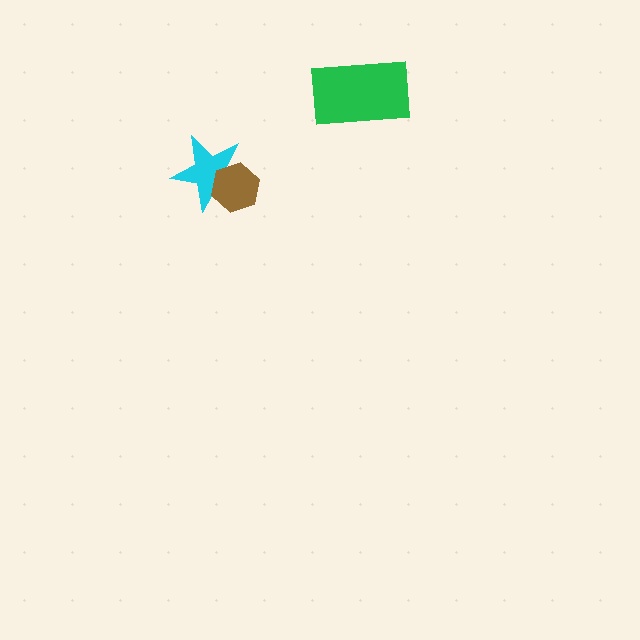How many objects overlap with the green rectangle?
0 objects overlap with the green rectangle.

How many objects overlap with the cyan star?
1 object overlaps with the cyan star.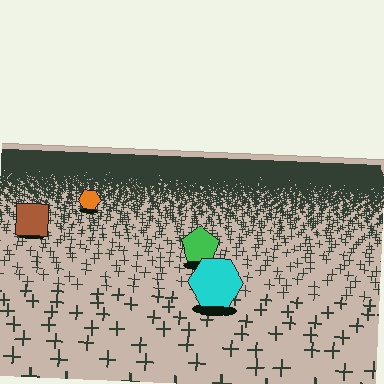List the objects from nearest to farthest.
From nearest to farthest: the cyan hexagon, the green pentagon, the brown square, the orange hexagon.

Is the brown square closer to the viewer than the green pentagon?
No. The green pentagon is closer — you can tell from the texture gradient: the ground texture is coarser near it.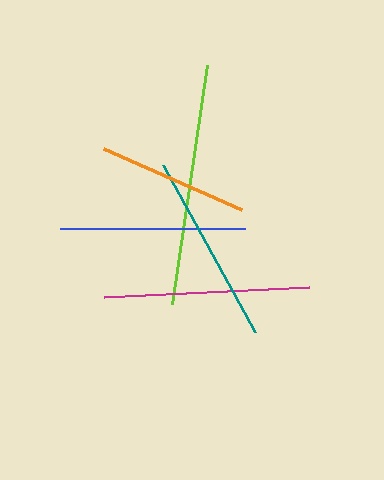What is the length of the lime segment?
The lime segment is approximately 242 pixels long.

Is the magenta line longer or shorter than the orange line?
The magenta line is longer than the orange line.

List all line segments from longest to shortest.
From longest to shortest: lime, magenta, teal, blue, orange.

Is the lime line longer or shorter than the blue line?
The lime line is longer than the blue line.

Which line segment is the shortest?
The orange line is the shortest at approximately 151 pixels.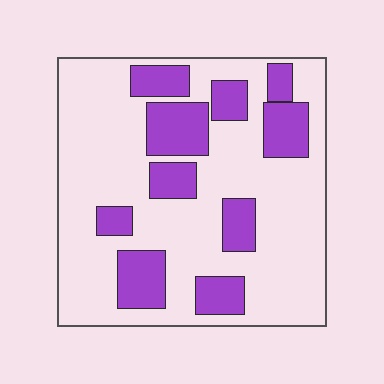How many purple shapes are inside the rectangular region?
10.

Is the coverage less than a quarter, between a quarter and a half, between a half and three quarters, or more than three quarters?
Between a quarter and a half.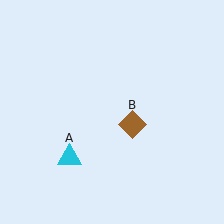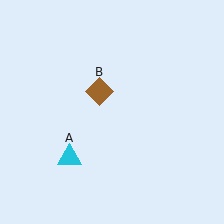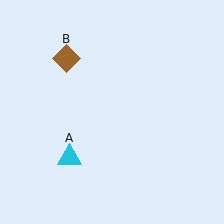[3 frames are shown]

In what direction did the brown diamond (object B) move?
The brown diamond (object B) moved up and to the left.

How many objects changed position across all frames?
1 object changed position: brown diamond (object B).